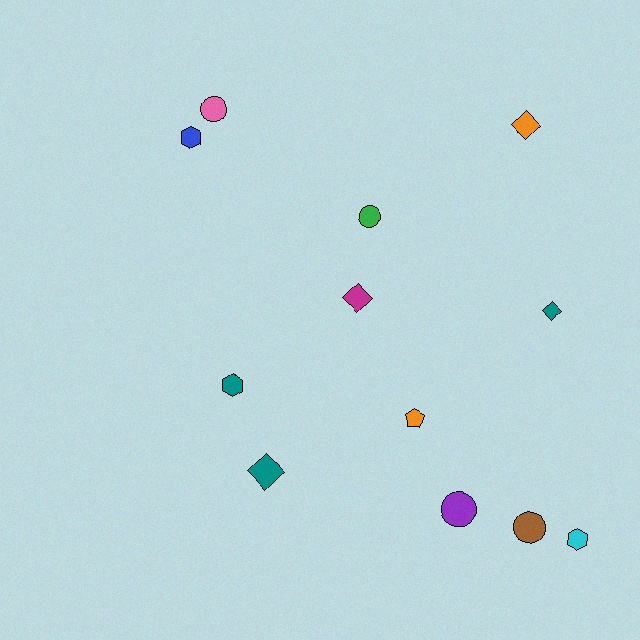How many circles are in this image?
There are 4 circles.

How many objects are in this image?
There are 12 objects.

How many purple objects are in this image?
There is 1 purple object.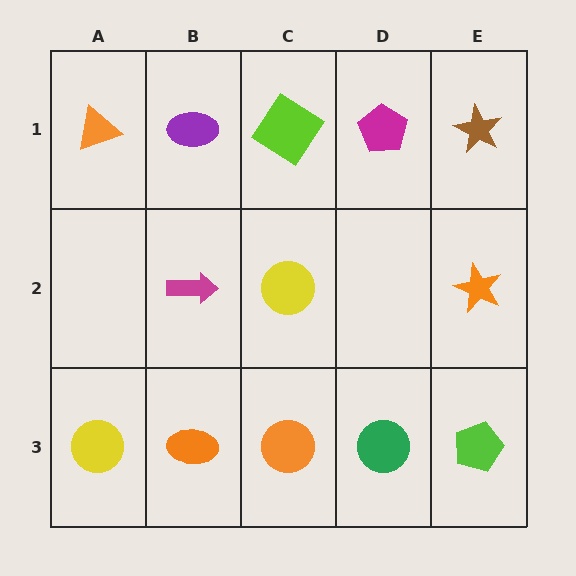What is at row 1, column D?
A magenta pentagon.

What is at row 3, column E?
A lime pentagon.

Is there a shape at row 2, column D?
No, that cell is empty.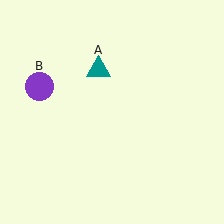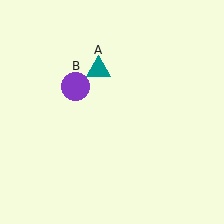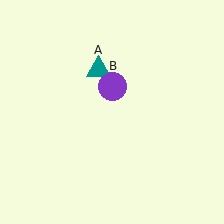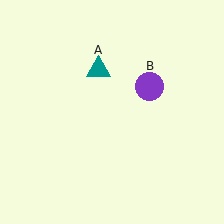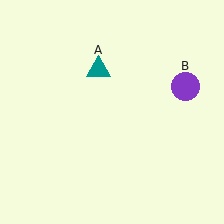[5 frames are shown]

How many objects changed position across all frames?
1 object changed position: purple circle (object B).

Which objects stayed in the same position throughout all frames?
Teal triangle (object A) remained stationary.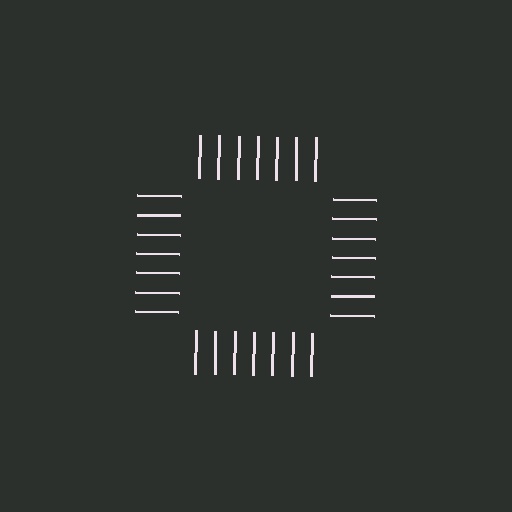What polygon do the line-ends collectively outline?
An illusory square — the line segments terminate on its edges but no continuous stroke is drawn.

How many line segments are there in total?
28 — 7 along each of the 4 edges.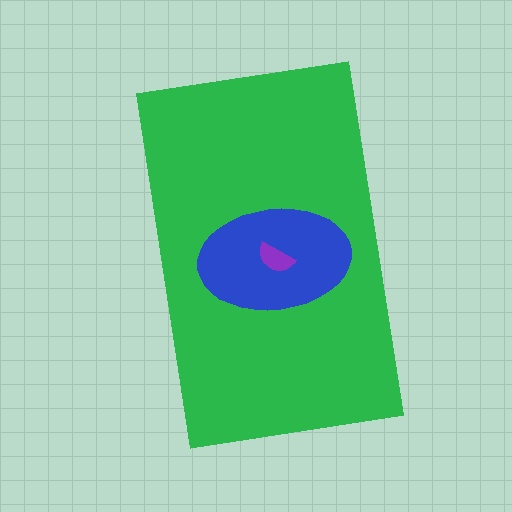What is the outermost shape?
The green rectangle.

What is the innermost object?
The purple semicircle.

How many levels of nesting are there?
3.